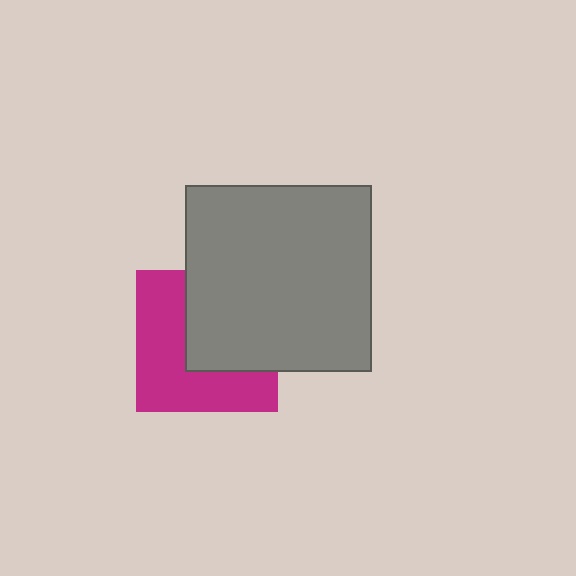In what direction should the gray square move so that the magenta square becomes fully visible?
The gray square should move toward the upper-right. That is the shortest direction to clear the overlap and leave the magenta square fully visible.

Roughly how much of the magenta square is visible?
About half of it is visible (roughly 53%).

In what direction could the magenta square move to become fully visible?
The magenta square could move toward the lower-left. That would shift it out from behind the gray square entirely.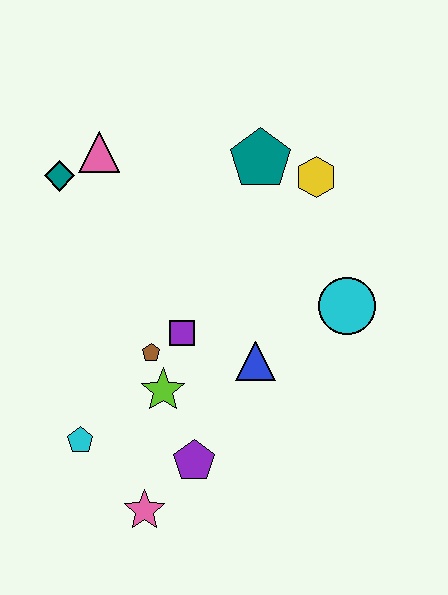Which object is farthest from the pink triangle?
The pink star is farthest from the pink triangle.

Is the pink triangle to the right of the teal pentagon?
No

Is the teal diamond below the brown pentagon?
No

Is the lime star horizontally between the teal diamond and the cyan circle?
Yes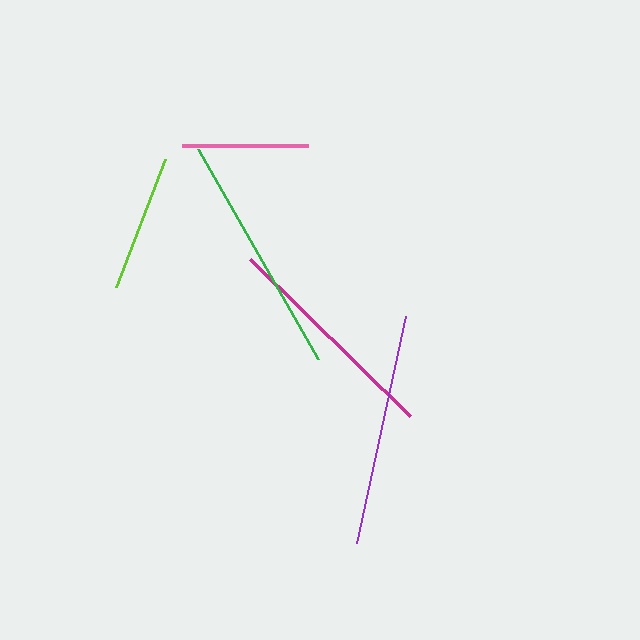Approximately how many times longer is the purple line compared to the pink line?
The purple line is approximately 1.8 times the length of the pink line.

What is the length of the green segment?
The green segment is approximately 242 pixels long.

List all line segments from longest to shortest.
From longest to shortest: green, purple, magenta, lime, pink.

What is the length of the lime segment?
The lime segment is approximately 137 pixels long.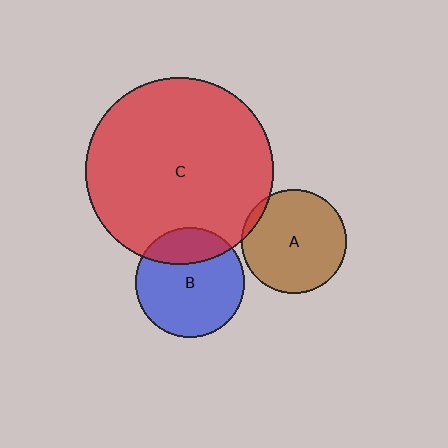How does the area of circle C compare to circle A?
Approximately 3.2 times.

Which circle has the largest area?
Circle C (red).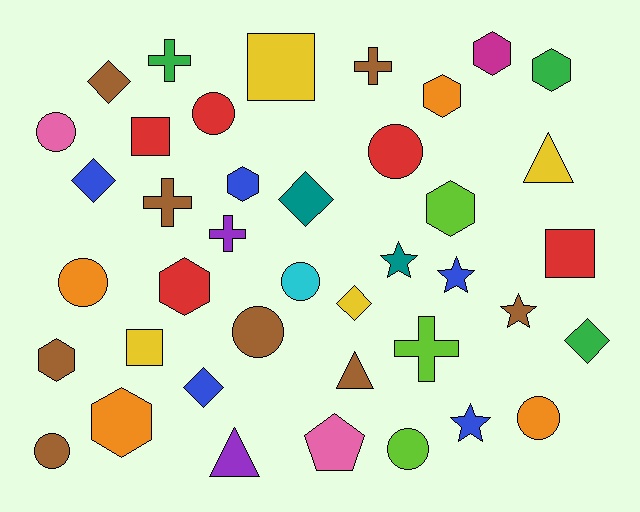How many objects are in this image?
There are 40 objects.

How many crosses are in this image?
There are 5 crosses.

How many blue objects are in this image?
There are 5 blue objects.